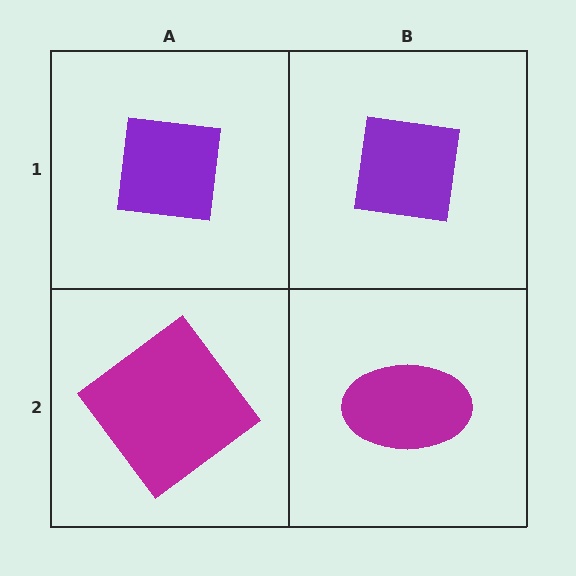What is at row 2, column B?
A magenta ellipse.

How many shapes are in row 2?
2 shapes.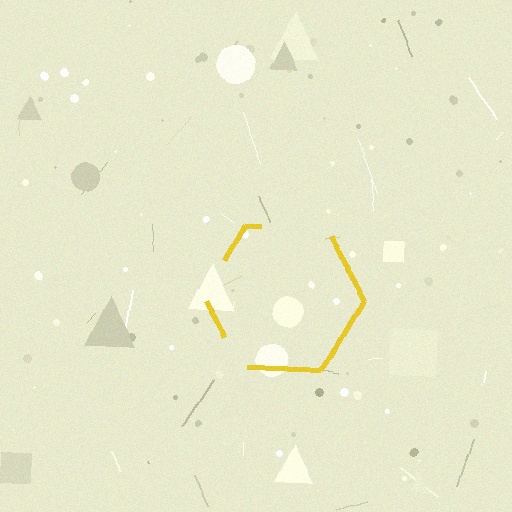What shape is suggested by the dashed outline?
The dashed outline suggests a hexagon.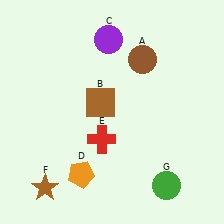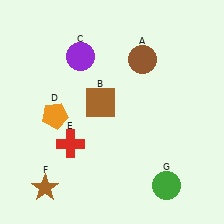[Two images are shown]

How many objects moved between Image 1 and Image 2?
3 objects moved between the two images.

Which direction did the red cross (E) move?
The red cross (E) moved left.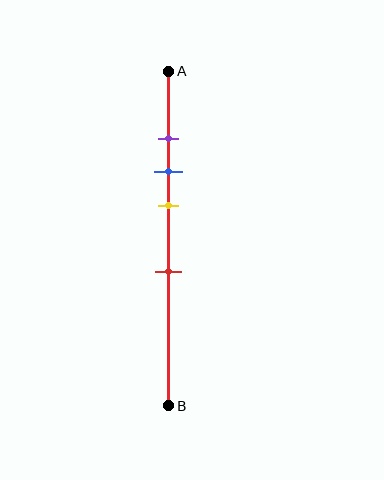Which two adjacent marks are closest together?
The purple and blue marks are the closest adjacent pair.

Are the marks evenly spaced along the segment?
No, the marks are not evenly spaced.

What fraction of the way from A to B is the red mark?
The red mark is approximately 60% (0.6) of the way from A to B.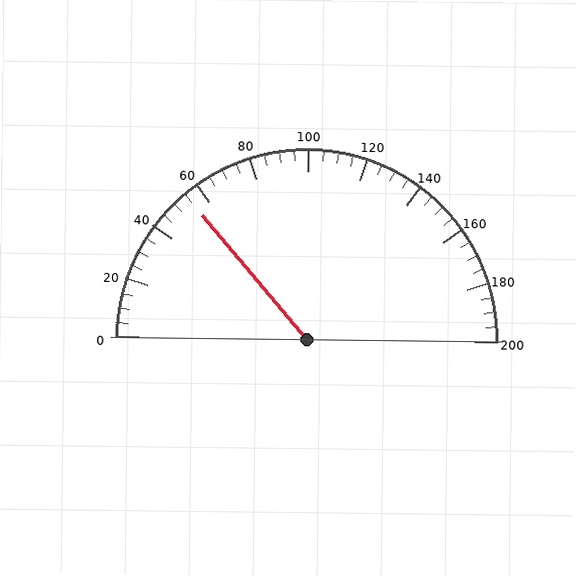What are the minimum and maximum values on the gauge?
The gauge ranges from 0 to 200.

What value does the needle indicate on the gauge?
The needle indicates approximately 55.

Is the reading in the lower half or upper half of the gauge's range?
The reading is in the lower half of the range (0 to 200).